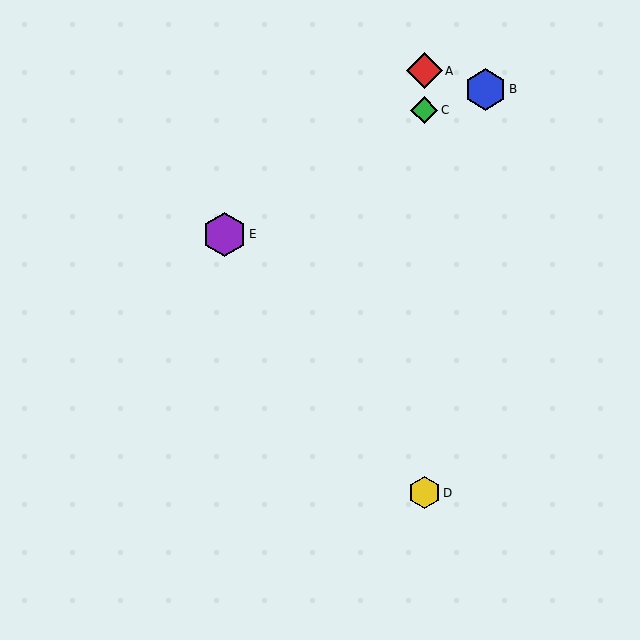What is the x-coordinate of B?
Object B is at x≈485.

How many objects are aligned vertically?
3 objects (A, C, D) are aligned vertically.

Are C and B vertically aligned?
No, C is at x≈424 and B is at x≈485.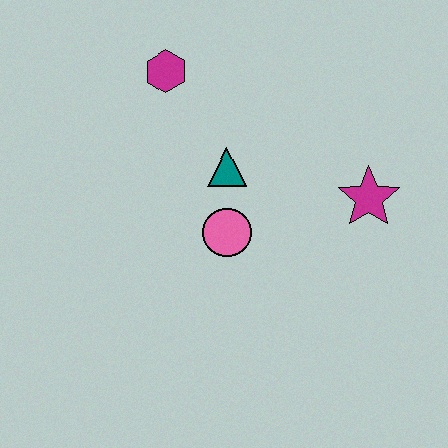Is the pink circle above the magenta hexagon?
No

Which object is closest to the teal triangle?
The pink circle is closest to the teal triangle.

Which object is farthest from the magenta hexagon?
The magenta star is farthest from the magenta hexagon.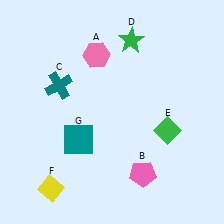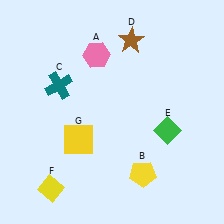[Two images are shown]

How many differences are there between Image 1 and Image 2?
There are 3 differences between the two images.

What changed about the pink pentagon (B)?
In Image 1, B is pink. In Image 2, it changed to yellow.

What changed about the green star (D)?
In Image 1, D is green. In Image 2, it changed to brown.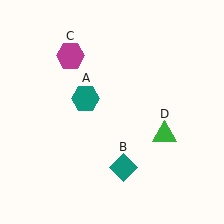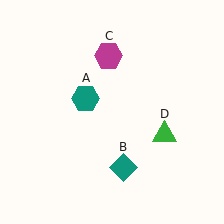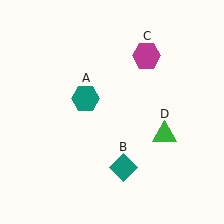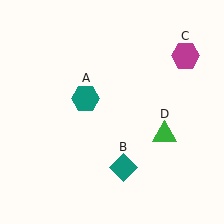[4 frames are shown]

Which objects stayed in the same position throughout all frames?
Teal hexagon (object A) and teal diamond (object B) and green triangle (object D) remained stationary.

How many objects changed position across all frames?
1 object changed position: magenta hexagon (object C).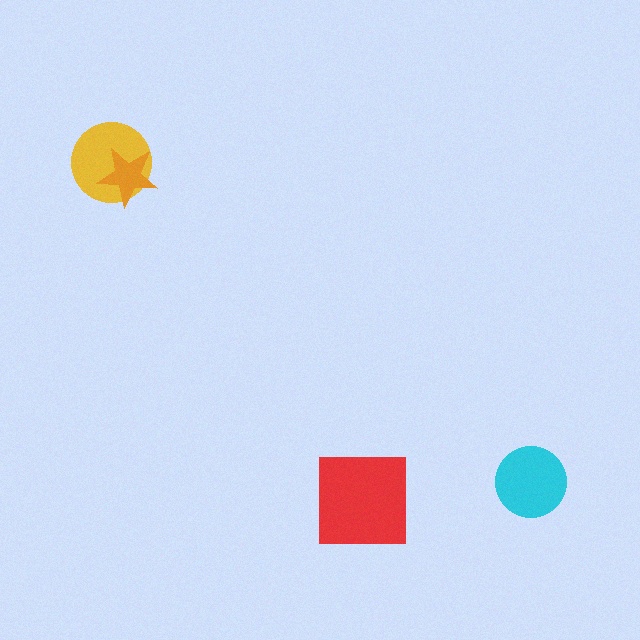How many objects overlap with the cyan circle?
0 objects overlap with the cyan circle.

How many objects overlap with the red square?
0 objects overlap with the red square.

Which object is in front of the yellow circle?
The orange star is in front of the yellow circle.